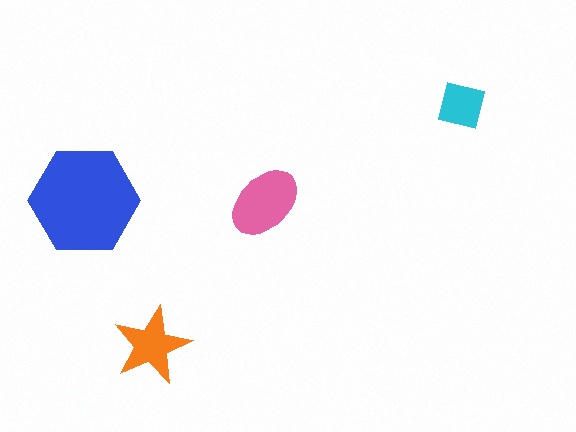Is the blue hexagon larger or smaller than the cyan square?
Larger.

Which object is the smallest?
The cyan square.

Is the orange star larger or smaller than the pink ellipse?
Smaller.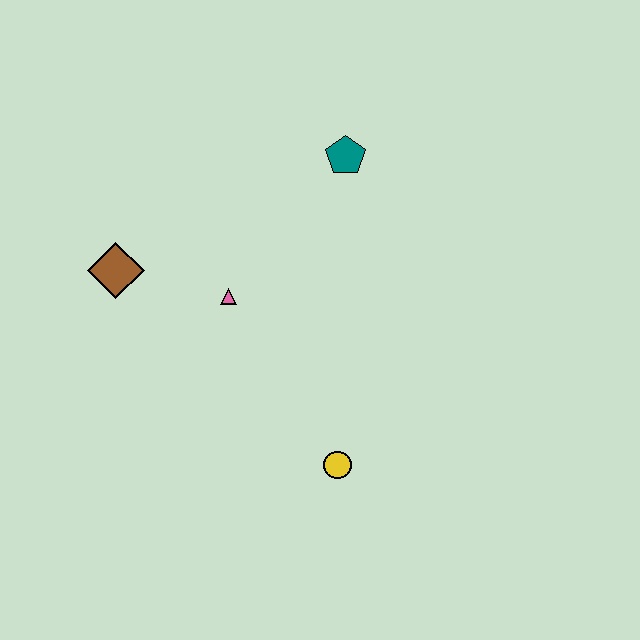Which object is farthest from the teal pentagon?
The yellow circle is farthest from the teal pentagon.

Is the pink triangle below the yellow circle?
No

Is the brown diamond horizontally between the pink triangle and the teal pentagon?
No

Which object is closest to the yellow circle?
The pink triangle is closest to the yellow circle.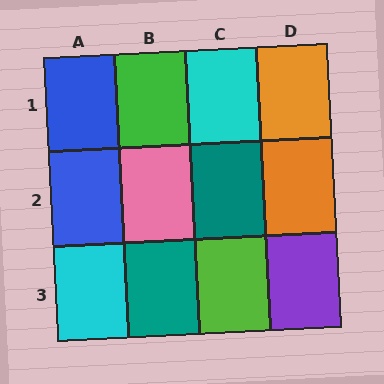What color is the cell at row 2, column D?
Orange.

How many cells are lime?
1 cell is lime.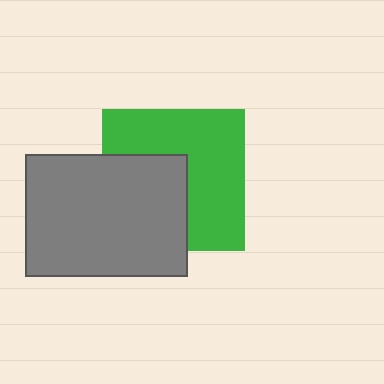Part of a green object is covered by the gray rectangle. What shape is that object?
It is a square.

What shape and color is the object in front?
The object in front is a gray rectangle.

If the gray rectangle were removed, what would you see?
You would see the complete green square.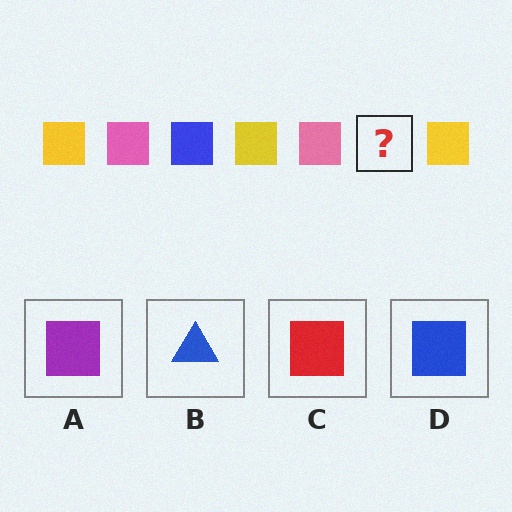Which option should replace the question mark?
Option D.